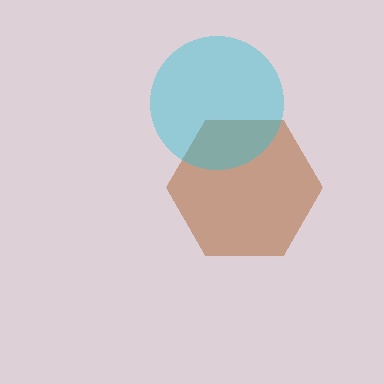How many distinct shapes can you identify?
There are 2 distinct shapes: a brown hexagon, a cyan circle.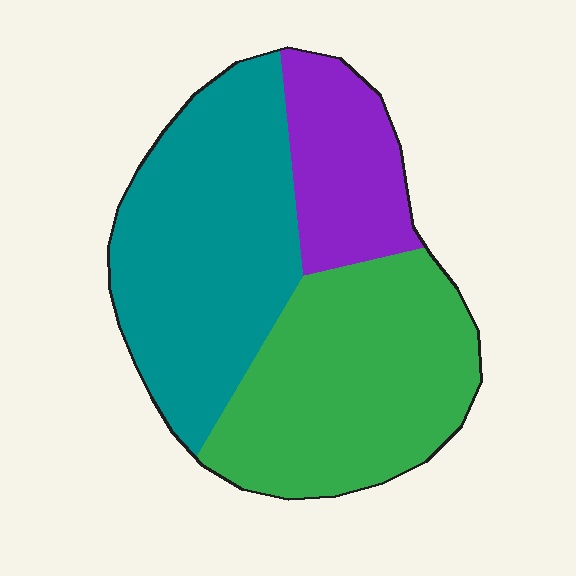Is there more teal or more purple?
Teal.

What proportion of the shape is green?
Green takes up about two fifths (2/5) of the shape.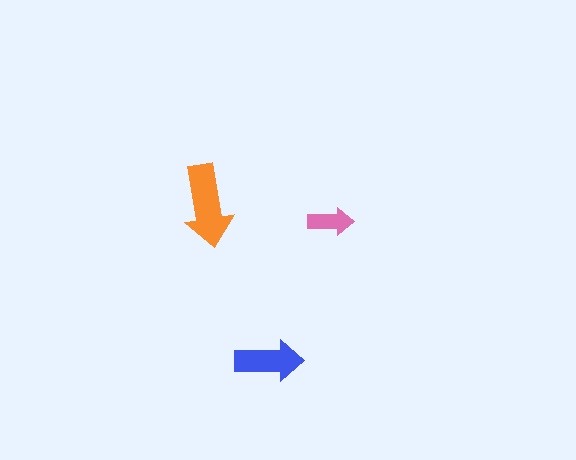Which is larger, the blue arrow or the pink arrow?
The blue one.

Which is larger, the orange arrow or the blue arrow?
The orange one.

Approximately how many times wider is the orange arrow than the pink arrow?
About 2 times wider.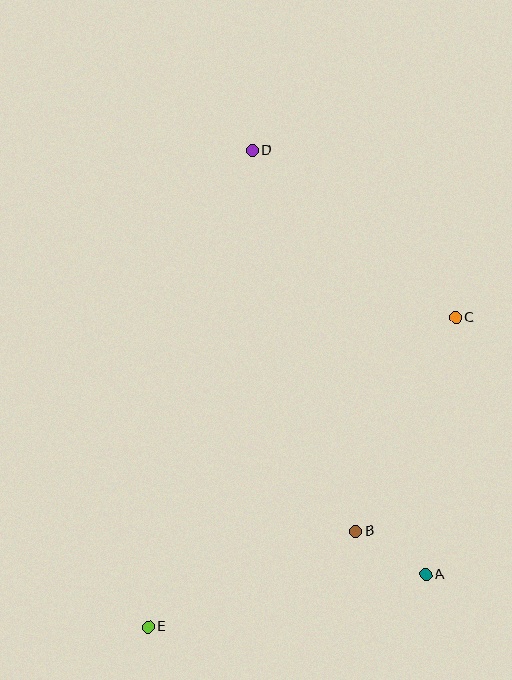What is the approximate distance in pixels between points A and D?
The distance between A and D is approximately 459 pixels.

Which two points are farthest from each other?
Points D and E are farthest from each other.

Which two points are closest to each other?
Points A and B are closest to each other.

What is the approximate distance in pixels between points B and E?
The distance between B and E is approximately 229 pixels.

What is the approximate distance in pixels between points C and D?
The distance between C and D is approximately 263 pixels.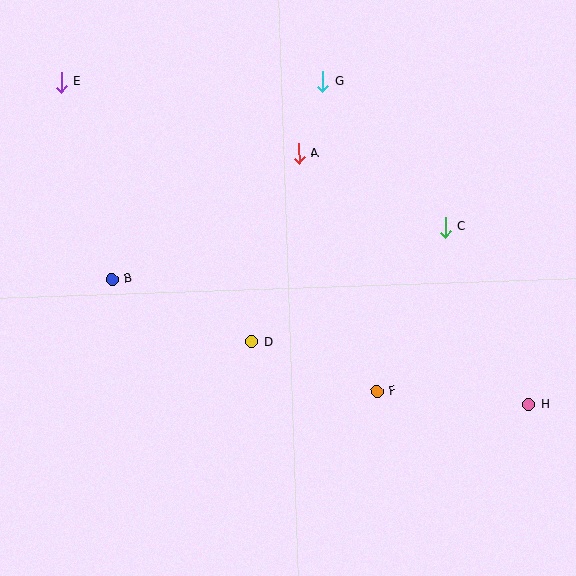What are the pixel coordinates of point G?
Point G is at (323, 81).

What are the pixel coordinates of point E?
Point E is at (61, 82).